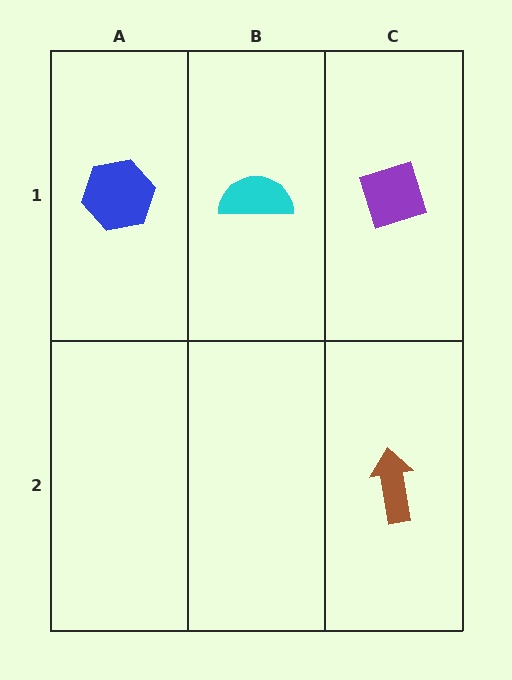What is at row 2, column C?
A brown arrow.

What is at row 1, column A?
A blue hexagon.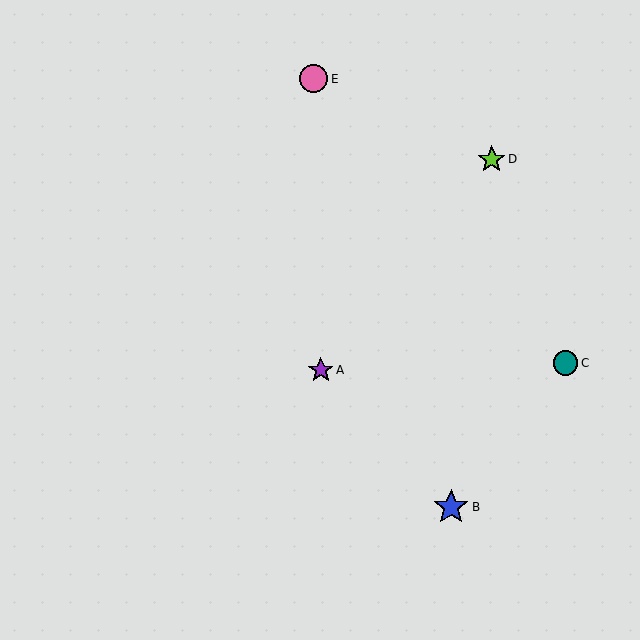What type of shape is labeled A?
Shape A is a purple star.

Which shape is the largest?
The blue star (labeled B) is the largest.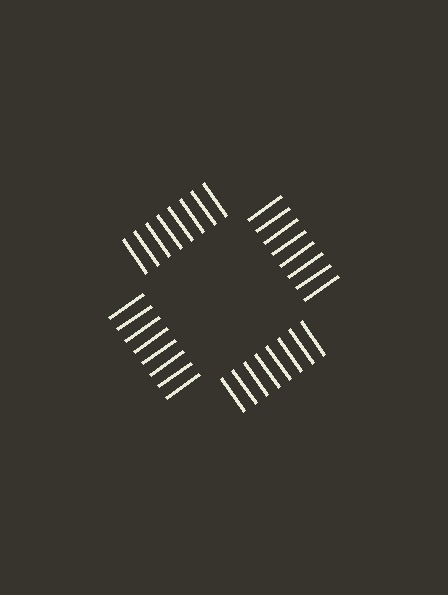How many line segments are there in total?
32 — 8 along each of the 4 edges.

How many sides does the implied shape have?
4 sides — the line-ends trace a square.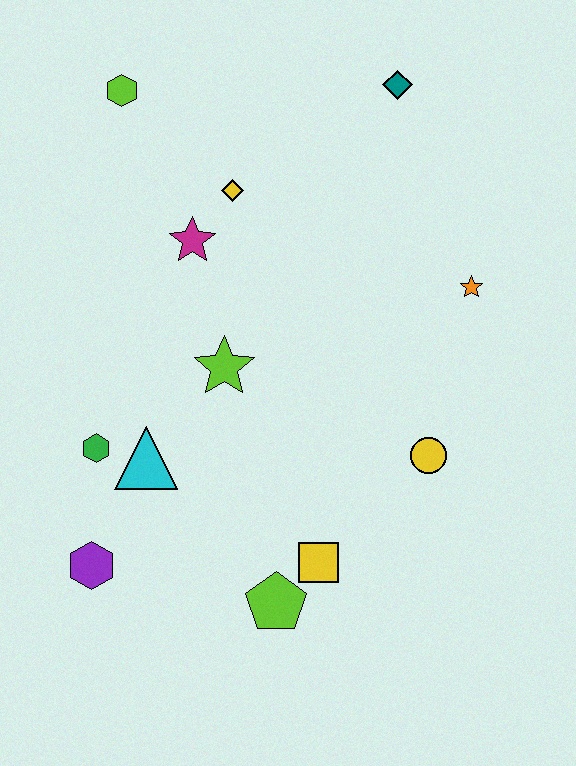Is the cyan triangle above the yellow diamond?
No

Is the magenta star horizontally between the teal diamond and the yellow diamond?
No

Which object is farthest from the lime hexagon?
The lime pentagon is farthest from the lime hexagon.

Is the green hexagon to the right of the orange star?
No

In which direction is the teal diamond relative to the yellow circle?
The teal diamond is above the yellow circle.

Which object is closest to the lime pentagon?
The yellow square is closest to the lime pentagon.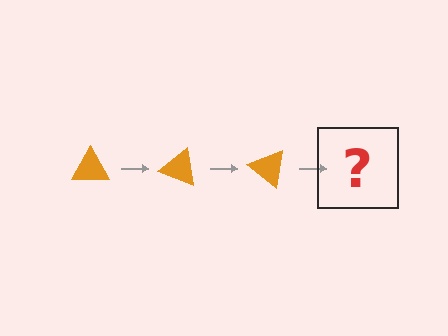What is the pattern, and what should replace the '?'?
The pattern is that the triangle rotates 20 degrees each step. The '?' should be an orange triangle rotated 60 degrees.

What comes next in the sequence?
The next element should be an orange triangle rotated 60 degrees.